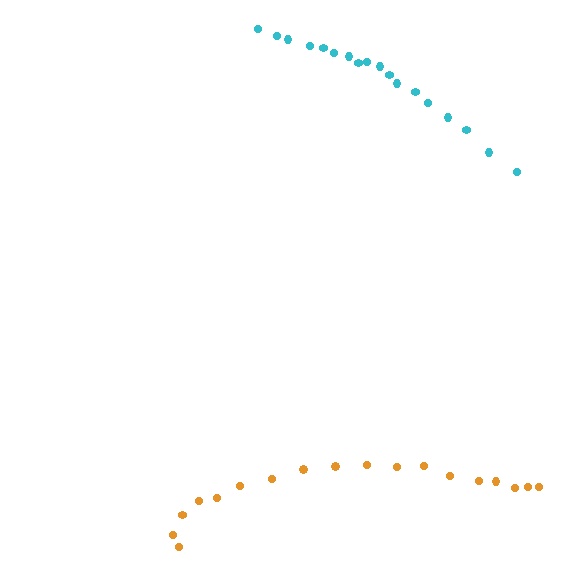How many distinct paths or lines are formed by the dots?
There are 2 distinct paths.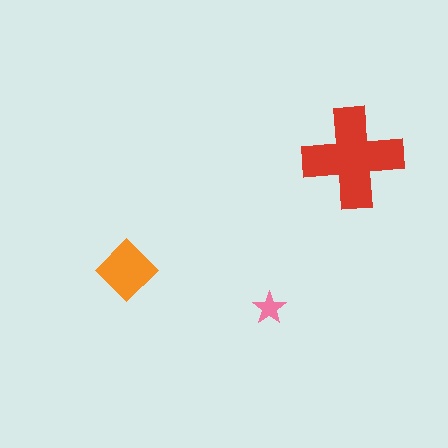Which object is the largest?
The red cross.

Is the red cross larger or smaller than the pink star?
Larger.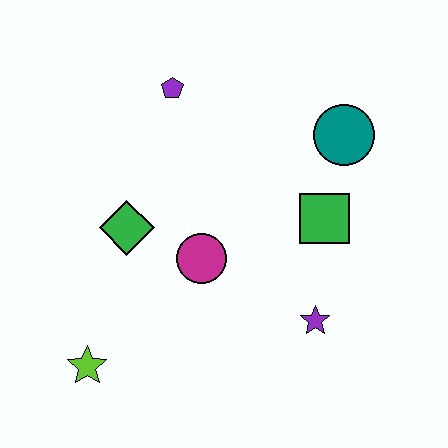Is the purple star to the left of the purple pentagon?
No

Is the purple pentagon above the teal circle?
Yes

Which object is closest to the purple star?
The green square is closest to the purple star.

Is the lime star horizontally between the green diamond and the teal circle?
No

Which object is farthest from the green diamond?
The teal circle is farthest from the green diamond.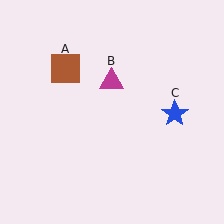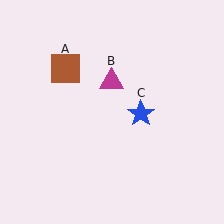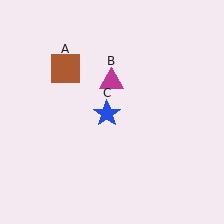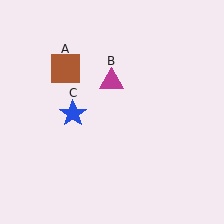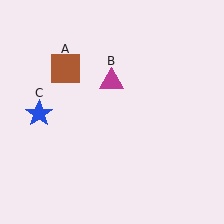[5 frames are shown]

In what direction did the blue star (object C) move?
The blue star (object C) moved left.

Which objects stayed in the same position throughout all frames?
Brown square (object A) and magenta triangle (object B) remained stationary.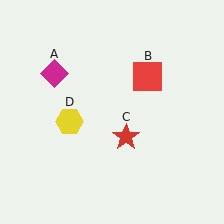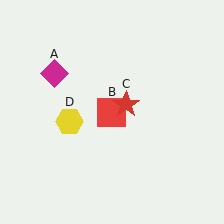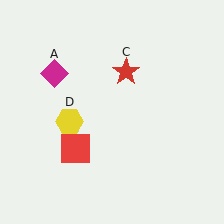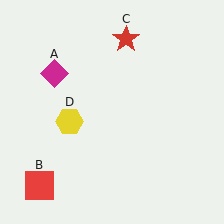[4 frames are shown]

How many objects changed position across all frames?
2 objects changed position: red square (object B), red star (object C).